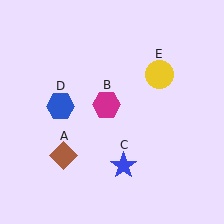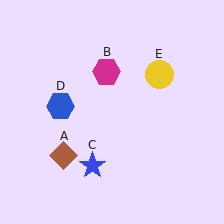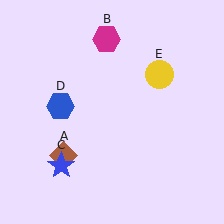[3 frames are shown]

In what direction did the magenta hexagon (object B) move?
The magenta hexagon (object B) moved up.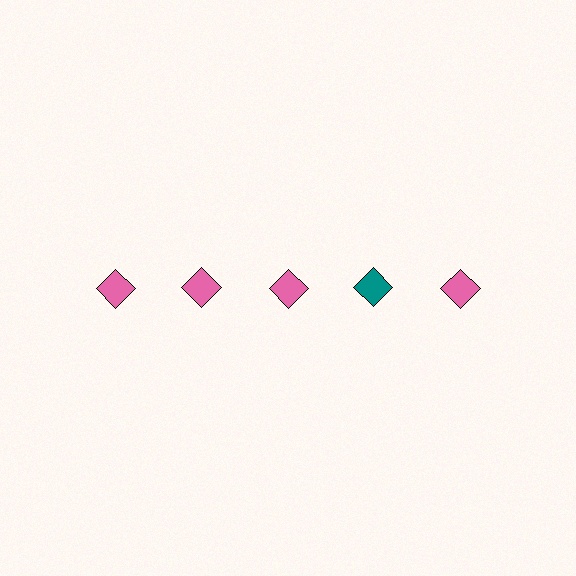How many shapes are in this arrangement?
There are 5 shapes arranged in a grid pattern.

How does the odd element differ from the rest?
It has a different color: teal instead of pink.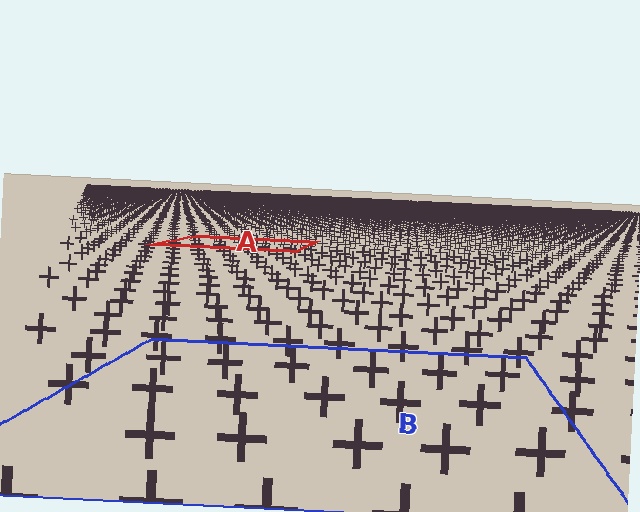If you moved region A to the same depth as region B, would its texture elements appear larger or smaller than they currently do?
They would appear larger. At a closer depth, the same texture elements are projected at a bigger on-screen size.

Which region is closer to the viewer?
Region B is closer. The texture elements there are larger and more spread out.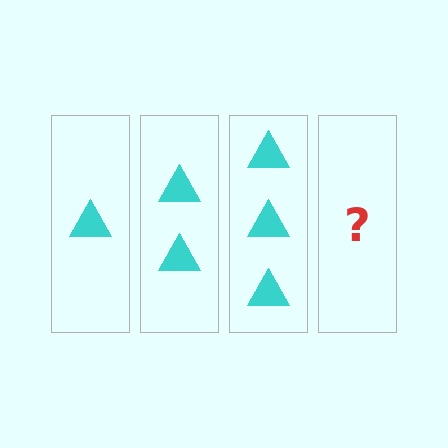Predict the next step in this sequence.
The next step is 4 triangles.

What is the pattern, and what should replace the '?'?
The pattern is that each step adds one more triangle. The '?' should be 4 triangles.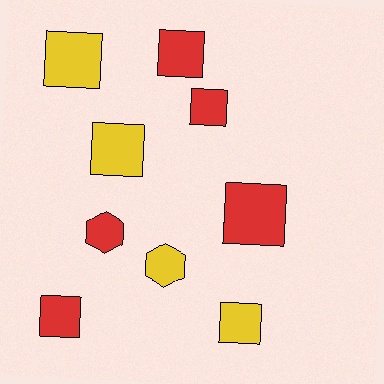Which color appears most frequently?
Red, with 5 objects.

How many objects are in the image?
There are 9 objects.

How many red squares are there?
There are 4 red squares.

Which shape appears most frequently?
Square, with 7 objects.